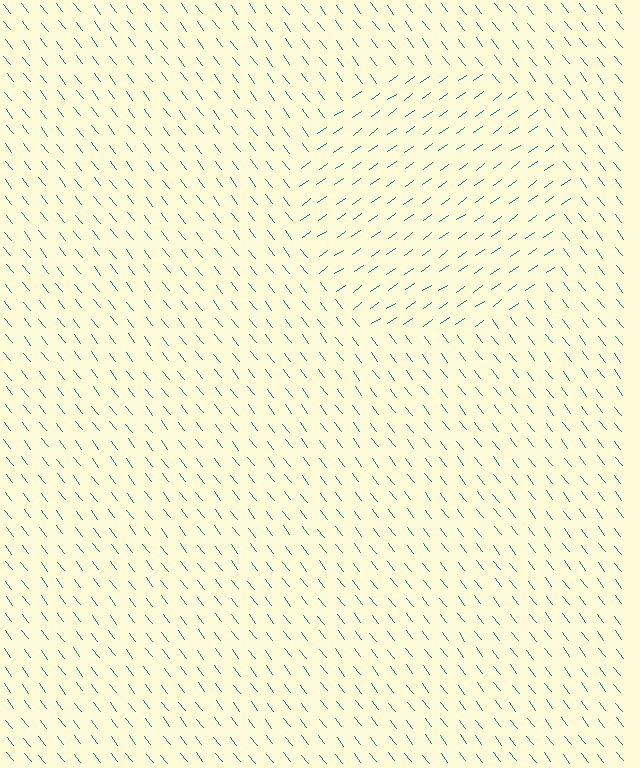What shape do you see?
I see a circle.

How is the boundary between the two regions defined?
The boundary is defined purely by a change in line orientation (approximately 88 degrees difference). All lines are the same color and thickness.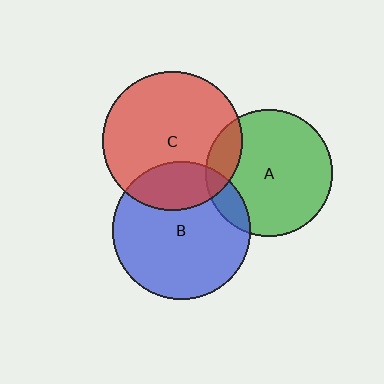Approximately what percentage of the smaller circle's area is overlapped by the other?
Approximately 10%.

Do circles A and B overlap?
Yes.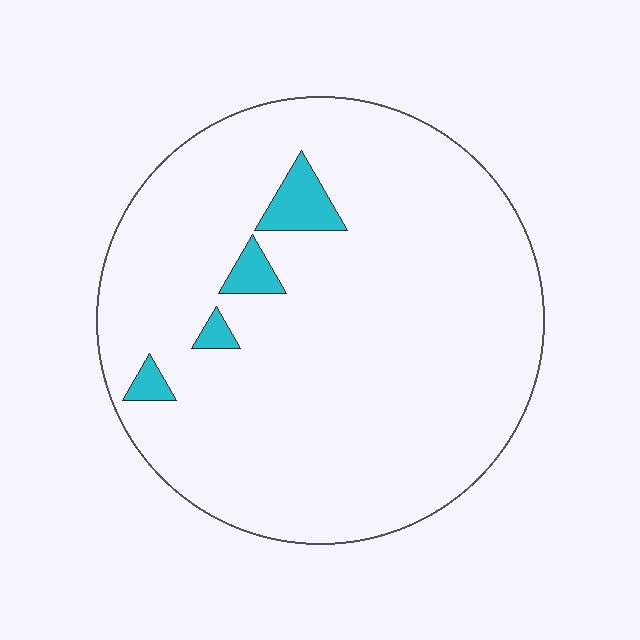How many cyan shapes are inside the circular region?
4.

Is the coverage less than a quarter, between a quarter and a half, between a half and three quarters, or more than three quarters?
Less than a quarter.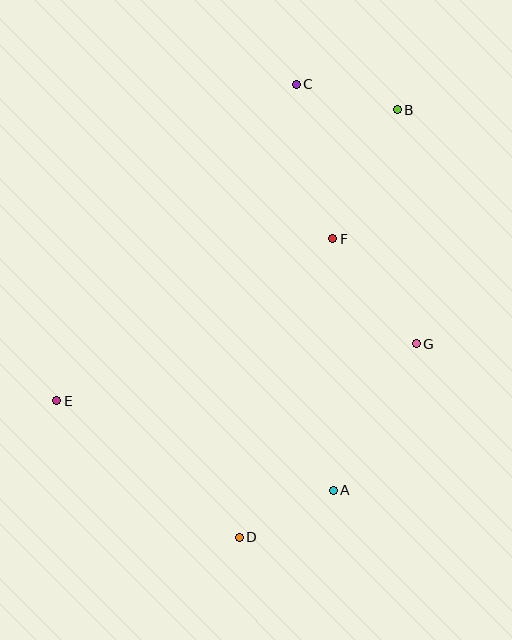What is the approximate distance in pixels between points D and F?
The distance between D and F is approximately 313 pixels.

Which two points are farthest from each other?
Points C and D are farthest from each other.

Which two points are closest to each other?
Points B and C are closest to each other.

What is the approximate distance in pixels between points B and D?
The distance between B and D is approximately 456 pixels.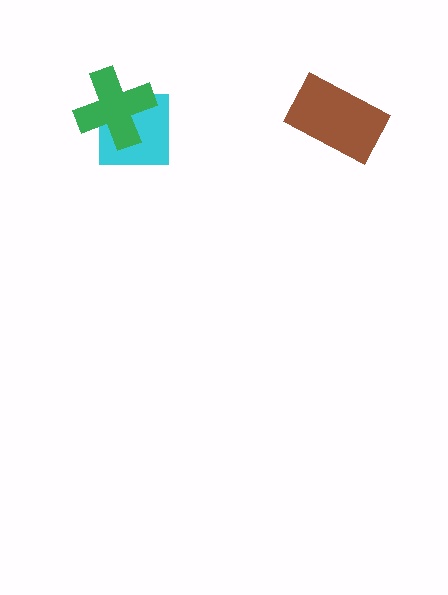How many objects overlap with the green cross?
1 object overlaps with the green cross.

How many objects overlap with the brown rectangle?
0 objects overlap with the brown rectangle.